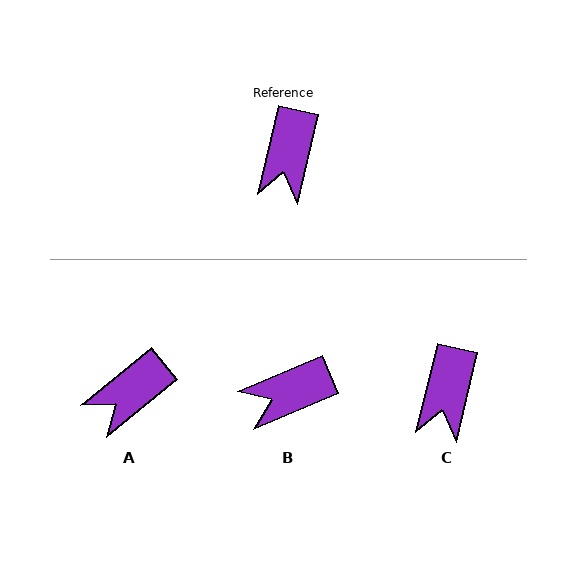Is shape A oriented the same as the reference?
No, it is off by about 37 degrees.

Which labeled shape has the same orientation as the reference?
C.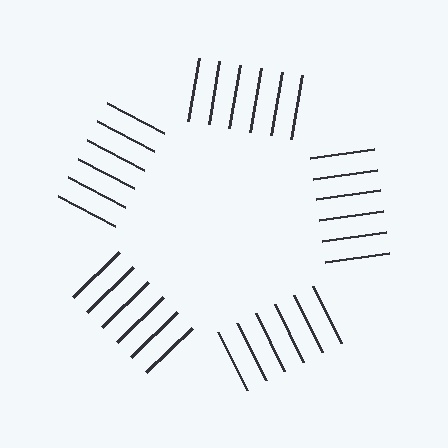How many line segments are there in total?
30 — 6 along each of the 5 edges.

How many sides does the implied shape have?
5 sides — the line-ends trace a pentagon.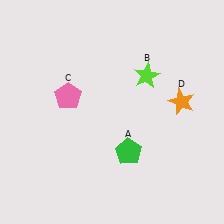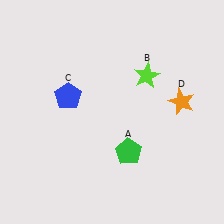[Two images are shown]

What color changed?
The pentagon (C) changed from pink in Image 1 to blue in Image 2.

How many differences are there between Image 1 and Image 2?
There is 1 difference between the two images.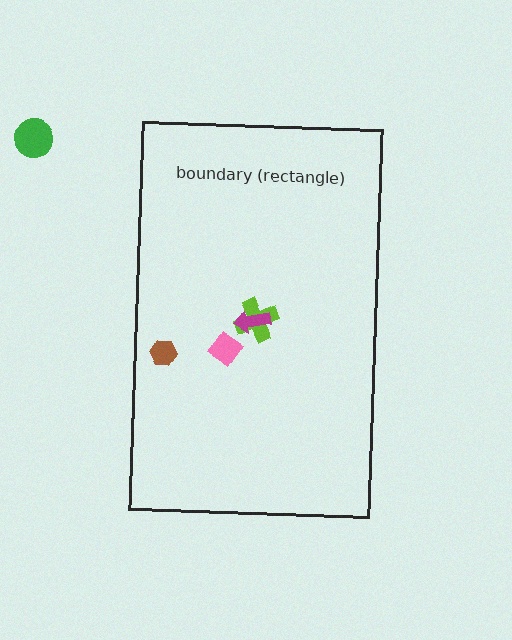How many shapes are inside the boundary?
4 inside, 1 outside.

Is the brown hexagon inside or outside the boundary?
Inside.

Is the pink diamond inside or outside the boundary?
Inside.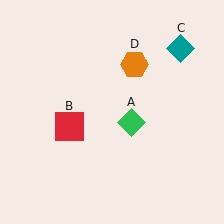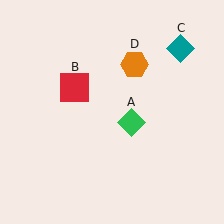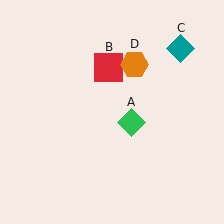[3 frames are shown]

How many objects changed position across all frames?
1 object changed position: red square (object B).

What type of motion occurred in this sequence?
The red square (object B) rotated clockwise around the center of the scene.